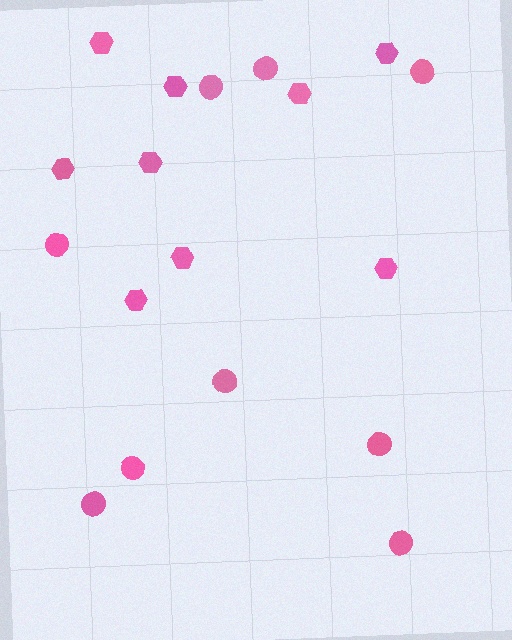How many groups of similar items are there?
There are 2 groups: one group of hexagons (9) and one group of circles (9).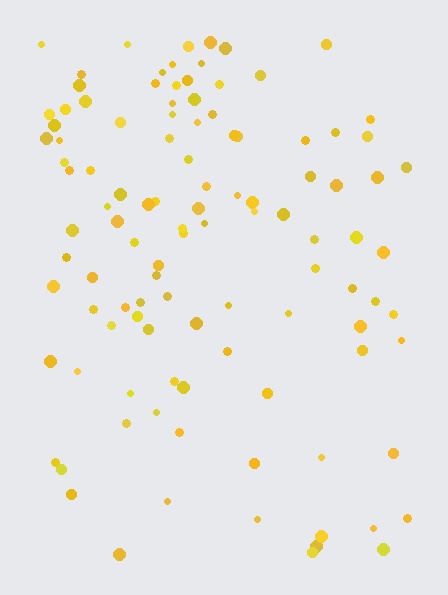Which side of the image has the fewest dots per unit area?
The bottom.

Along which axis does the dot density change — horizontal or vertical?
Vertical.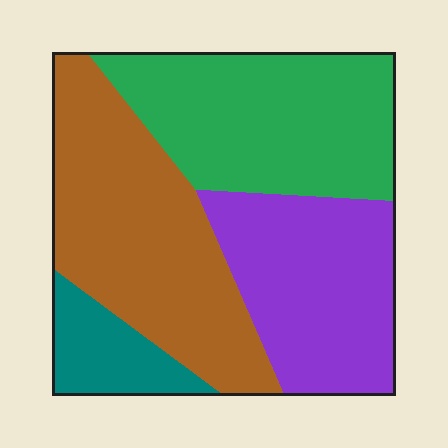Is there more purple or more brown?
Brown.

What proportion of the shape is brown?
Brown takes up about one third (1/3) of the shape.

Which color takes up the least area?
Teal, at roughly 10%.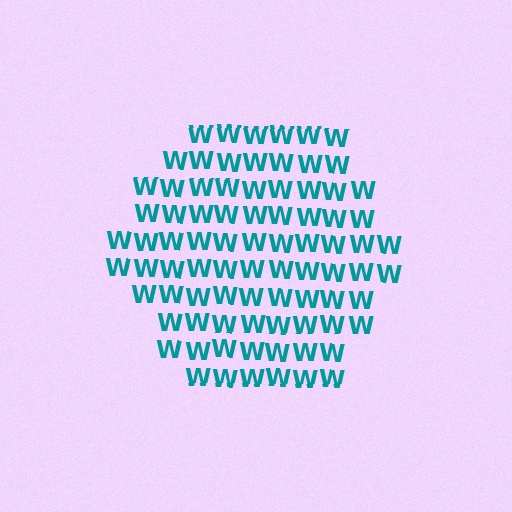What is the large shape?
The large shape is a hexagon.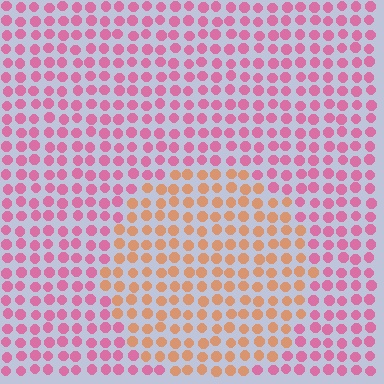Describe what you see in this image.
The image is filled with small pink elements in a uniform arrangement. A circle-shaped region is visible where the elements are tinted to a slightly different hue, forming a subtle color boundary.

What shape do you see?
I see a circle.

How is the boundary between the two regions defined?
The boundary is defined purely by a slight shift in hue (about 52 degrees). Spacing, size, and orientation are identical on both sides.